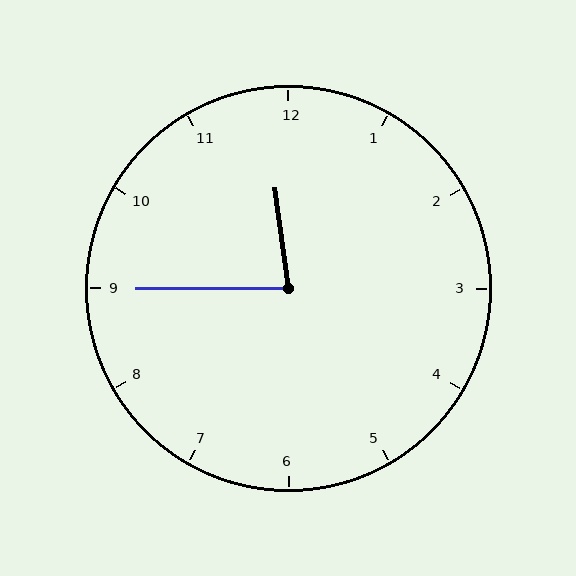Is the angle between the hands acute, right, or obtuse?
It is acute.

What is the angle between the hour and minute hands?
Approximately 82 degrees.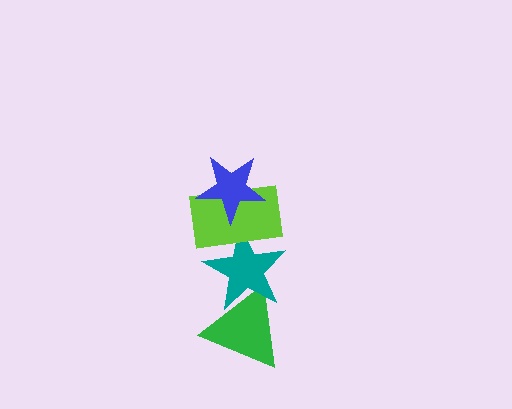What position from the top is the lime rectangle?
The lime rectangle is 2nd from the top.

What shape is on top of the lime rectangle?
The blue star is on top of the lime rectangle.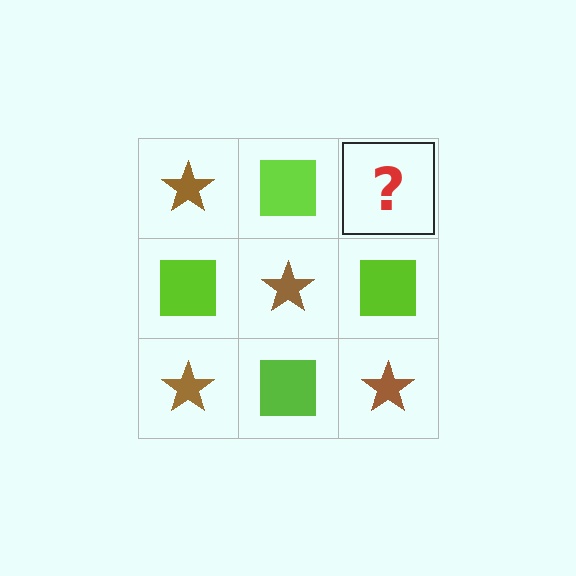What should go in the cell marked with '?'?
The missing cell should contain a brown star.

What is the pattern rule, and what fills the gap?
The rule is that it alternates brown star and lime square in a checkerboard pattern. The gap should be filled with a brown star.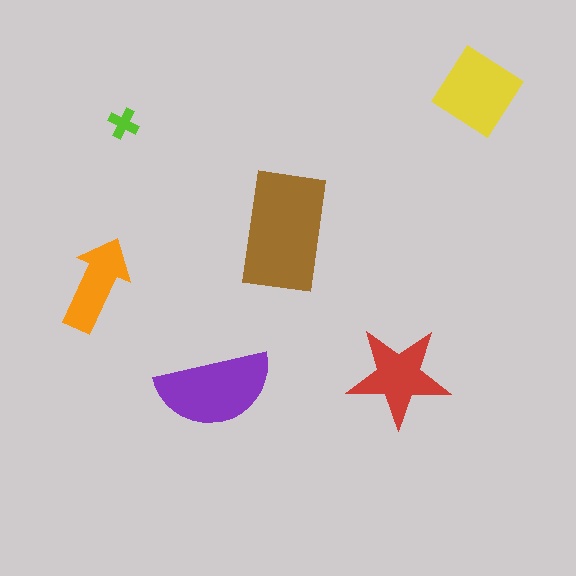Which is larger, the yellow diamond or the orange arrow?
The yellow diamond.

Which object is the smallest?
The lime cross.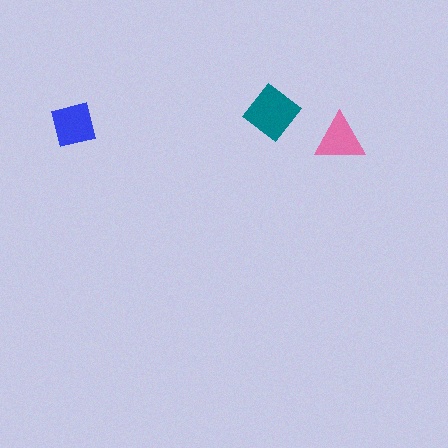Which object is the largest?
The teal diamond.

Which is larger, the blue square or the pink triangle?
The blue square.